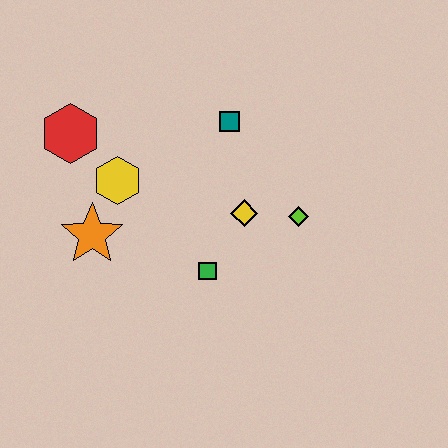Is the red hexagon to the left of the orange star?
Yes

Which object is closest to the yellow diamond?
The lime diamond is closest to the yellow diamond.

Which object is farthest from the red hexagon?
The lime diamond is farthest from the red hexagon.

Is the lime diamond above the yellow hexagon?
No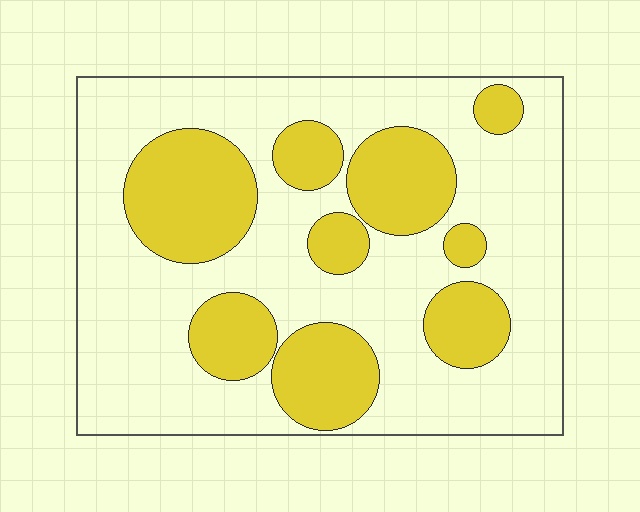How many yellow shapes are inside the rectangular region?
9.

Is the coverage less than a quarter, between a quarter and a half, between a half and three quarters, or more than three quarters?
Between a quarter and a half.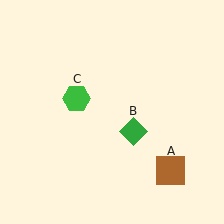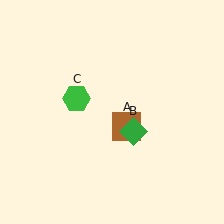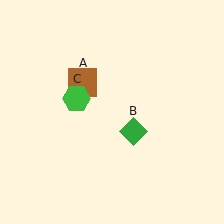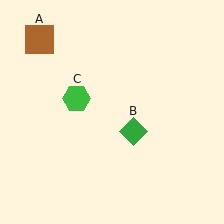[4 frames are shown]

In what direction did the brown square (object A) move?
The brown square (object A) moved up and to the left.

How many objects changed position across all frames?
1 object changed position: brown square (object A).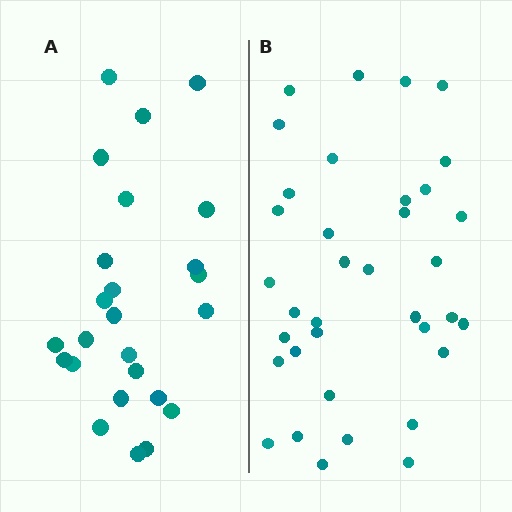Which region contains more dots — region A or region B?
Region B (the right region) has more dots.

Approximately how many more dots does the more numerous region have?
Region B has roughly 12 or so more dots than region A.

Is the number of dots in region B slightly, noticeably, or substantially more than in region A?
Region B has noticeably more, but not dramatically so. The ratio is roughly 1.4 to 1.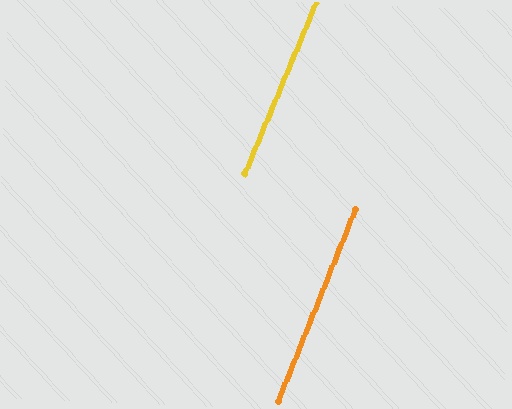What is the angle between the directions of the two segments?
Approximately 1 degree.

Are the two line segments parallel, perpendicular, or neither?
Parallel — their directions differ by only 0.8°.